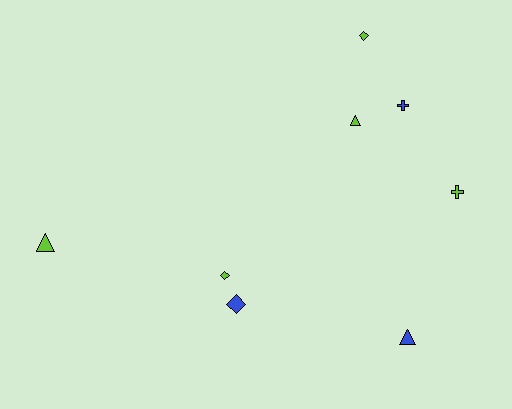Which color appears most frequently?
Lime, with 5 objects.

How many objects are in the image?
There are 8 objects.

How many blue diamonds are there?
There is 1 blue diamond.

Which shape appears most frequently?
Diamond, with 3 objects.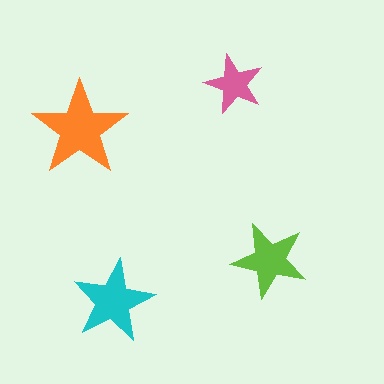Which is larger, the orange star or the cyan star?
The orange one.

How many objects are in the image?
There are 4 objects in the image.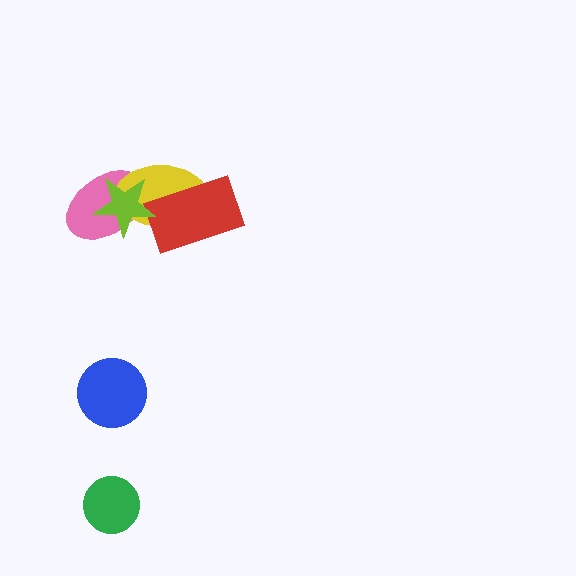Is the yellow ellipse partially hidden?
Yes, it is partially covered by another shape.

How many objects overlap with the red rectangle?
1 object overlaps with the red rectangle.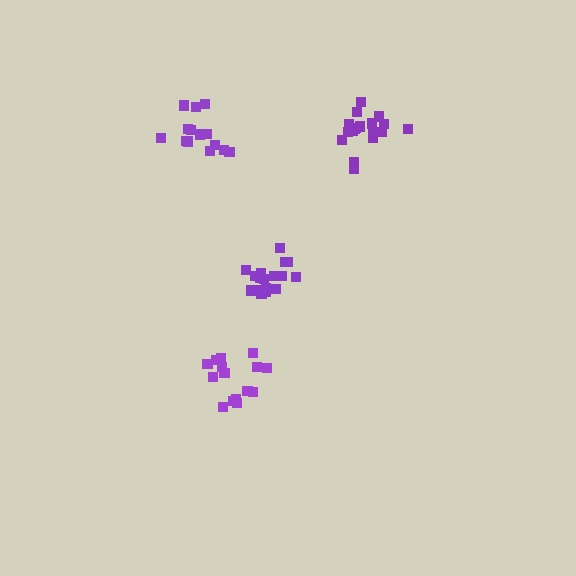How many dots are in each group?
Group 1: 15 dots, Group 2: 19 dots, Group 3: 15 dots, Group 4: 17 dots (66 total).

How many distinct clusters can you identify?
There are 4 distinct clusters.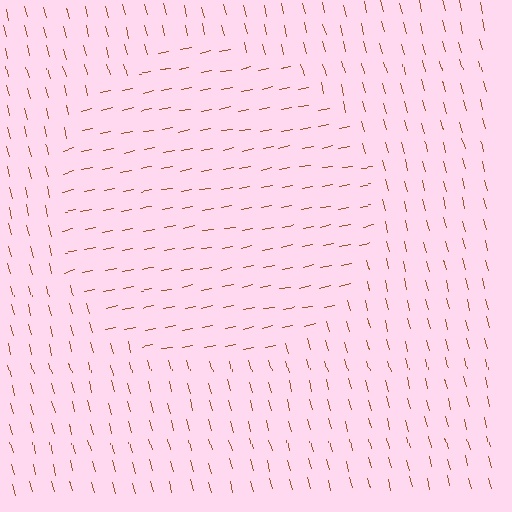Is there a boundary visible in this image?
Yes, there is a texture boundary formed by a change in line orientation.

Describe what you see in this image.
The image is filled with small brown line segments. A circle region in the image has lines oriented differently from the surrounding lines, creating a visible texture boundary.